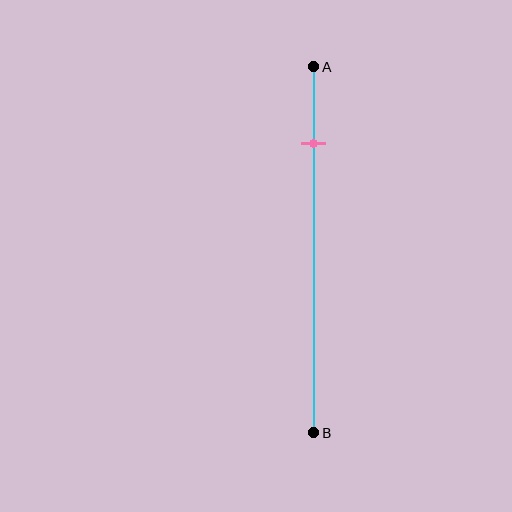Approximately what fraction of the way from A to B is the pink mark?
The pink mark is approximately 20% of the way from A to B.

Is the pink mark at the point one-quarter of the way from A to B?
No, the mark is at about 20% from A, not at the 25% one-quarter point.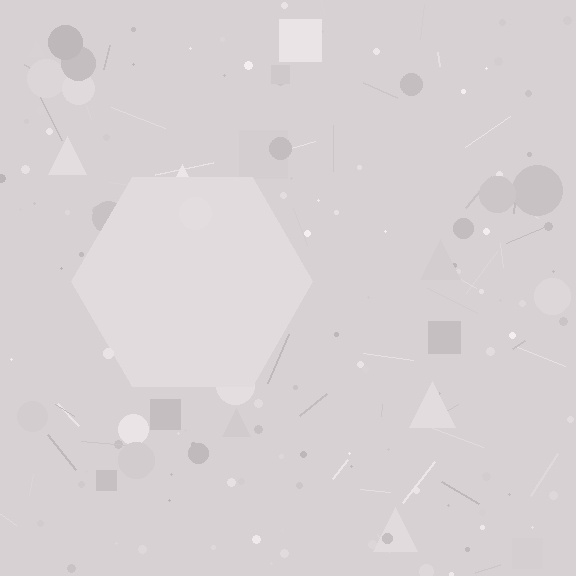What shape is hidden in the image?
A hexagon is hidden in the image.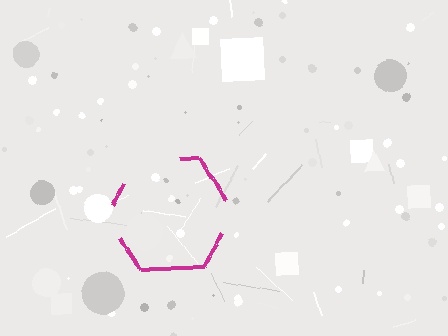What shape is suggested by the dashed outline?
The dashed outline suggests a hexagon.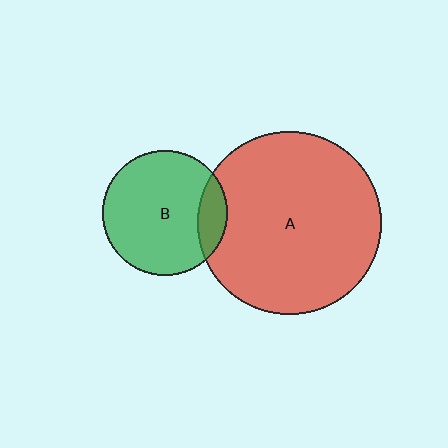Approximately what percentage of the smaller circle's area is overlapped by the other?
Approximately 15%.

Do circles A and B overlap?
Yes.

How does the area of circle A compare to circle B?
Approximately 2.1 times.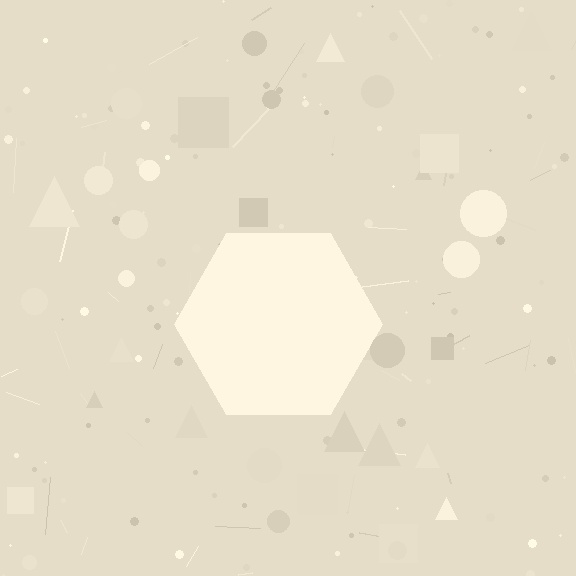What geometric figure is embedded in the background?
A hexagon is embedded in the background.